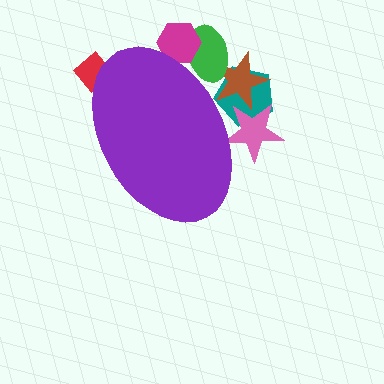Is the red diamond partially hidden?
Yes, the red diamond is partially hidden behind the purple ellipse.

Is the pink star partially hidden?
Yes, the pink star is partially hidden behind the purple ellipse.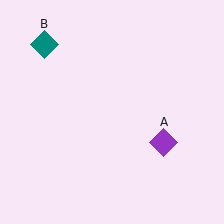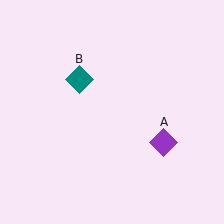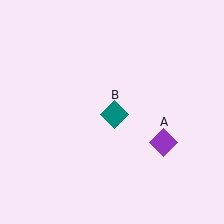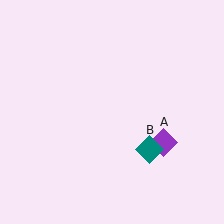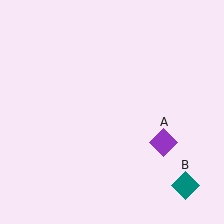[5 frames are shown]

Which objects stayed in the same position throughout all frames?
Purple diamond (object A) remained stationary.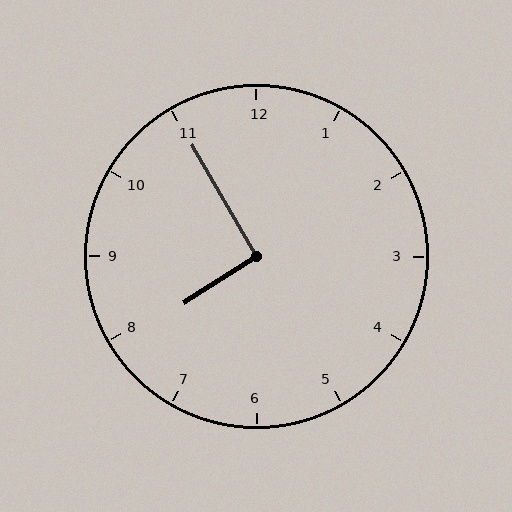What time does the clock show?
7:55.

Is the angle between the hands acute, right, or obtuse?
It is right.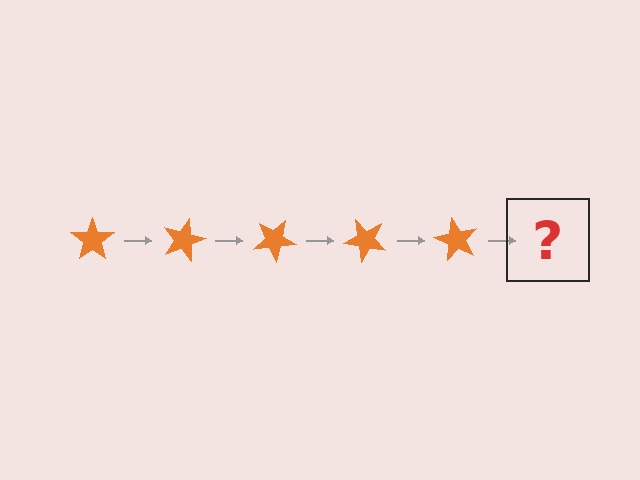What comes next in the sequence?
The next element should be an orange star rotated 75 degrees.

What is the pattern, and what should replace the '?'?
The pattern is that the star rotates 15 degrees each step. The '?' should be an orange star rotated 75 degrees.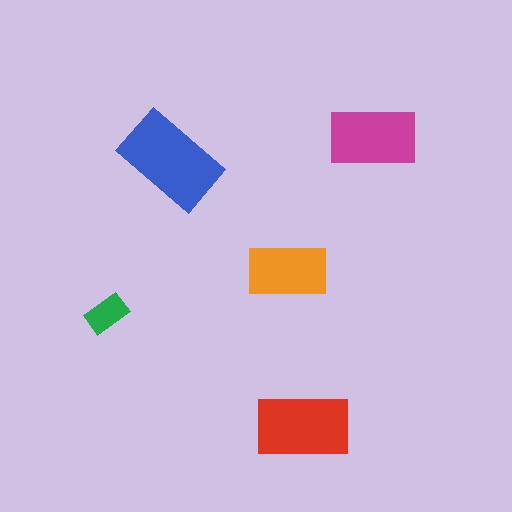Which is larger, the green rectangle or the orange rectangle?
The orange one.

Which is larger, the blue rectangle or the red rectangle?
The blue one.